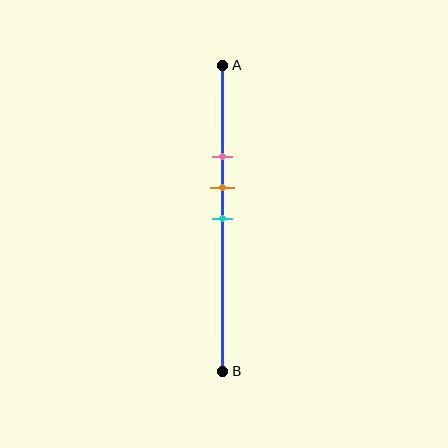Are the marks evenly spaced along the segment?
Yes, the marks are approximately evenly spaced.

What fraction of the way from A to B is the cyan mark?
The cyan mark is approximately 50% (0.5) of the way from A to B.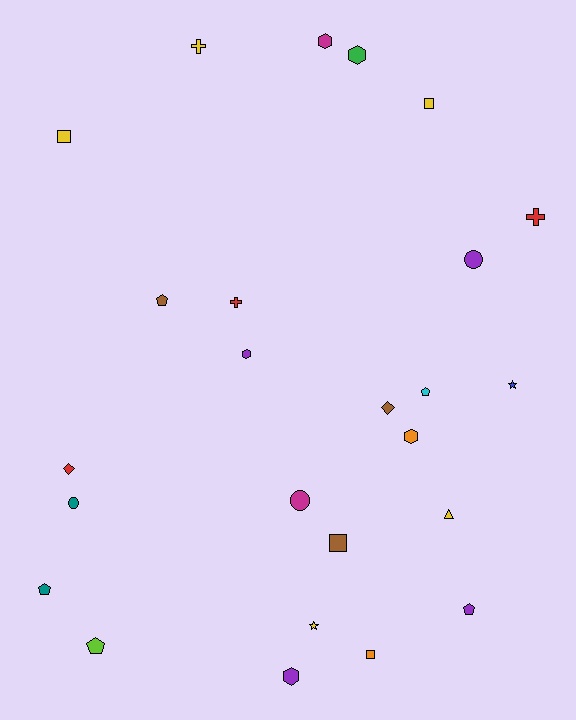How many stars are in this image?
There are 2 stars.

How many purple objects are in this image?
There are 4 purple objects.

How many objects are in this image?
There are 25 objects.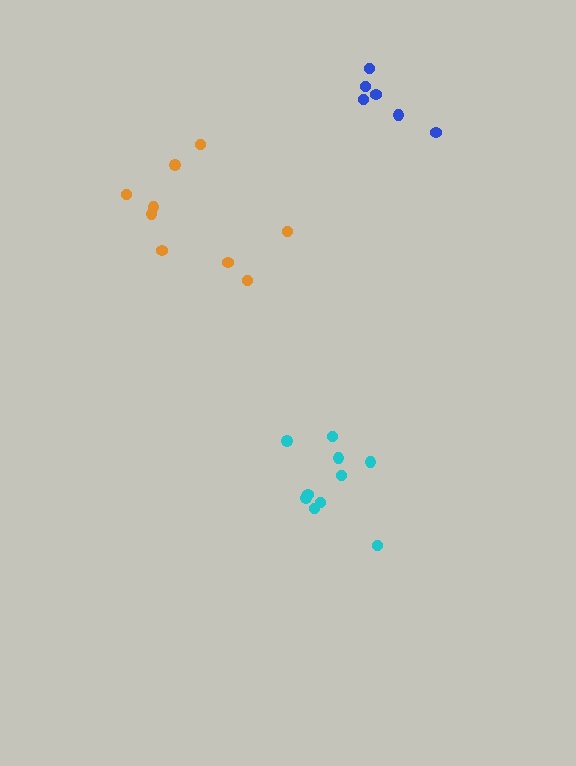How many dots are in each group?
Group 1: 6 dots, Group 2: 9 dots, Group 3: 10 dots (25 total).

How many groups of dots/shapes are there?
There are 3 groups.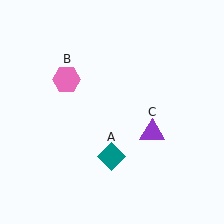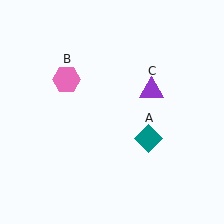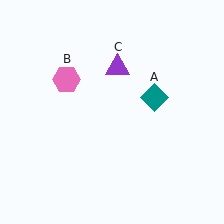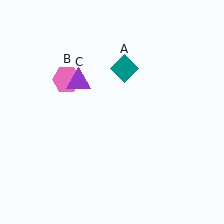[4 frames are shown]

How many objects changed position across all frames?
2 objects changed position: teal diamond (object A), purple triangle (object C).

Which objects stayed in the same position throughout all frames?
Pink hexagon (object B) remained stationary.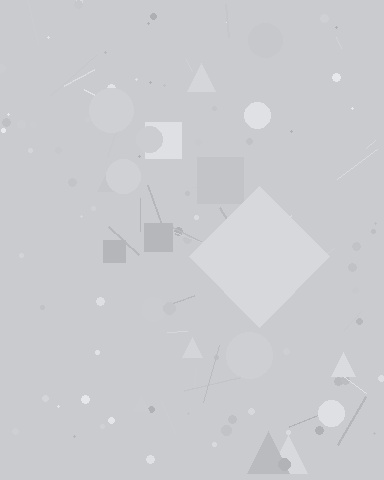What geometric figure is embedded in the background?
A diamond is embedded in the background.